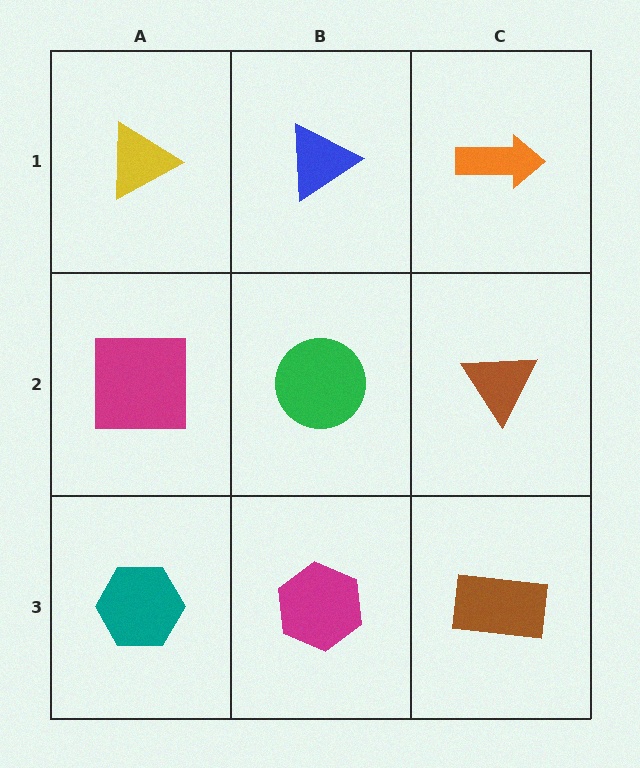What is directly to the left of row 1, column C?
A blue triangle.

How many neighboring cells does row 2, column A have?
3.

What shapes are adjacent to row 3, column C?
A brown triangle (row 2, column C), a magenta hexagon (row 3, column B).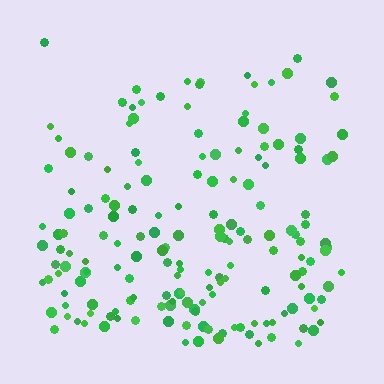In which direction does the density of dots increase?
From top to bottom, with the bottom side densest.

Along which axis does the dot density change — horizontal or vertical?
Vertical.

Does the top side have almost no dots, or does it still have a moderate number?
Still a moderate number, just noticeably fewer than the bottom.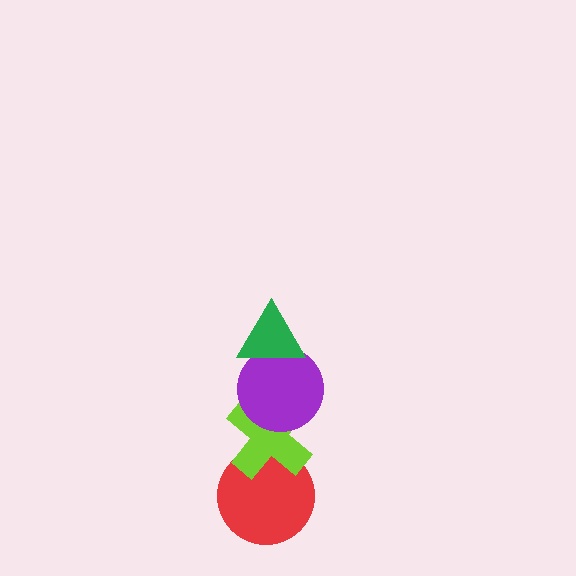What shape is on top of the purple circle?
The green triangle is on top of the purple circle.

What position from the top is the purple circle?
The purple circle is 2nd from the top.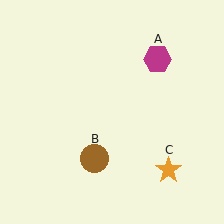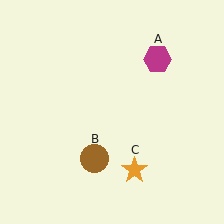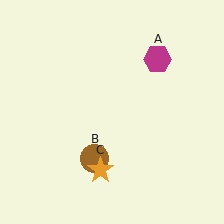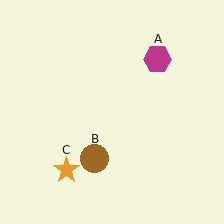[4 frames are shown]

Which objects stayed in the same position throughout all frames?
Magenta hexagon (object A) and brown circle (object B) remained stationary.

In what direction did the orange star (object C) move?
The orange star (object C) moved left.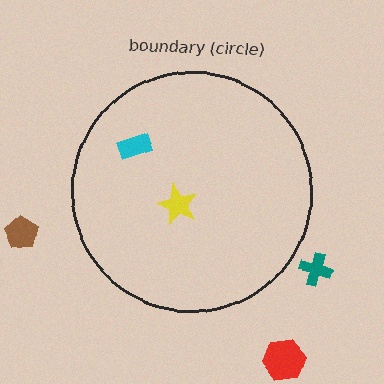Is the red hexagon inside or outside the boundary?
Outside.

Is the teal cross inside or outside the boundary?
Outside.